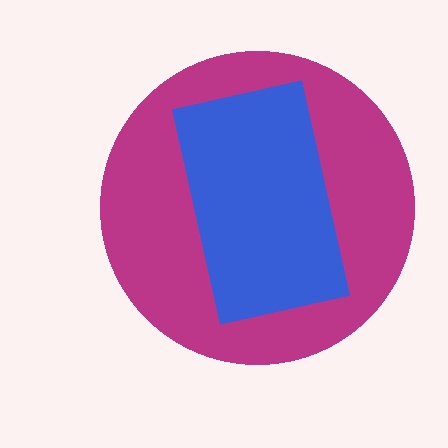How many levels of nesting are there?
2.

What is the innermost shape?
The blue rectangle.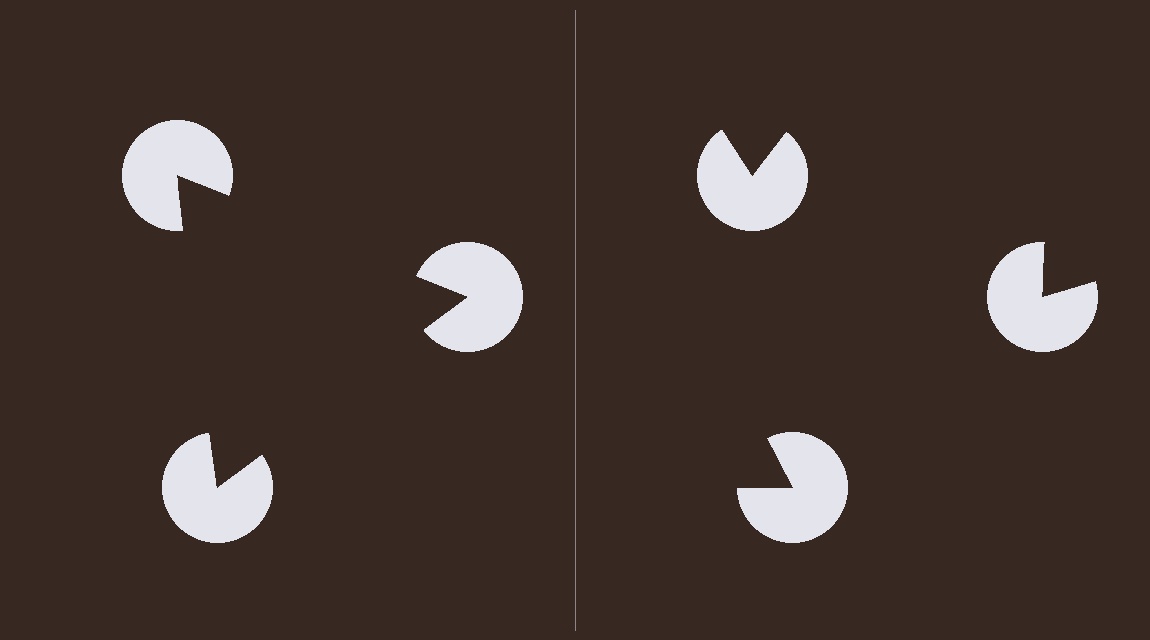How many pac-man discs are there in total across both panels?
6 — 3 on each side.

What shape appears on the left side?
An illusory triangle.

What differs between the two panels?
The pac-man discs are positioned identically on both sides; only the wedge orientations differ. On the left they align to a triangle; on the right they are misaligned.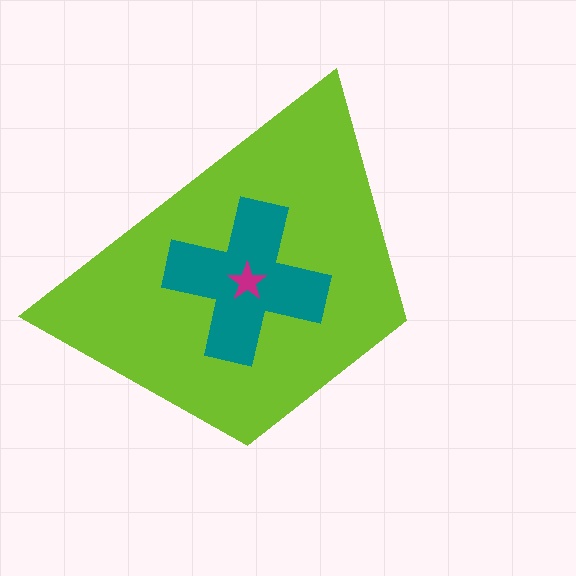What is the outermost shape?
The lime trapezoid.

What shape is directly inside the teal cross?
The magenta star.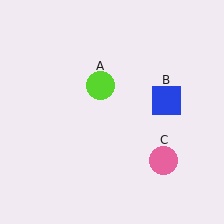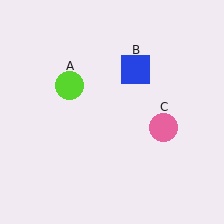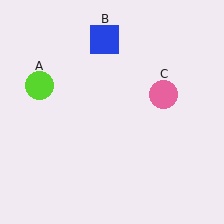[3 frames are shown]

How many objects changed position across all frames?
3 objects changed position: lime circle (object A), blue square (object B), pink circle (object C).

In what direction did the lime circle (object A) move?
The lime circle (object A) moved left.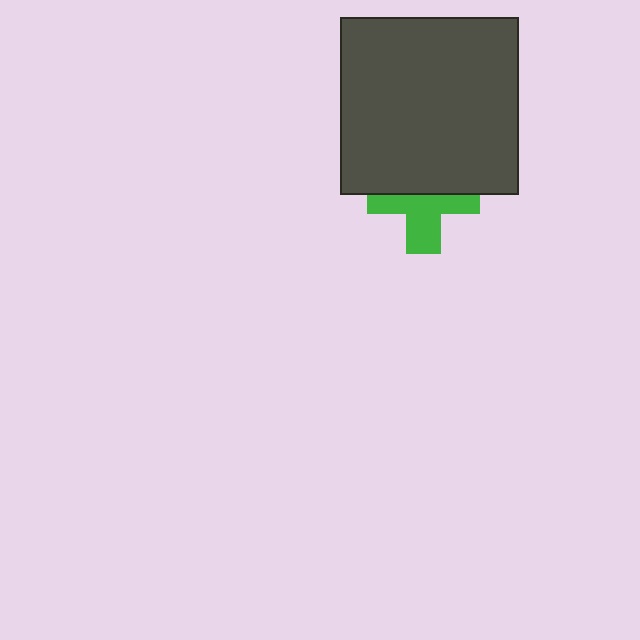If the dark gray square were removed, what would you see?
You would see the complete green cross.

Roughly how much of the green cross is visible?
About half of it is visible (roughly 52%).